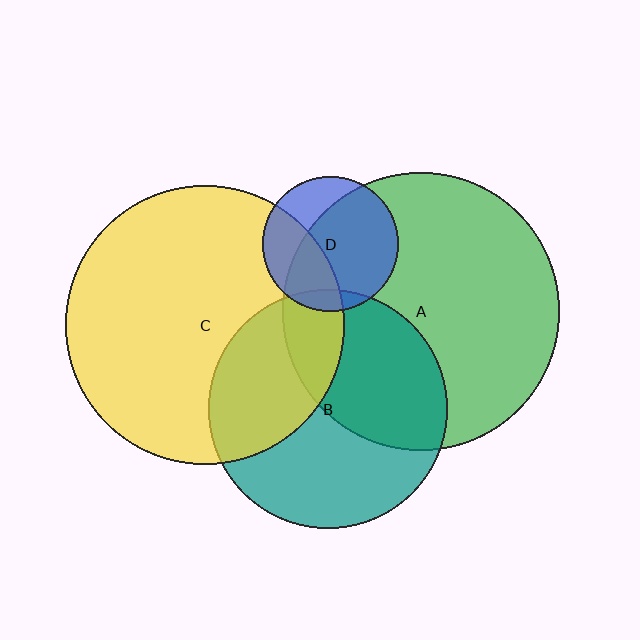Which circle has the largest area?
Circle C (yellow).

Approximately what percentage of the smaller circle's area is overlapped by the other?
Approximately 45%.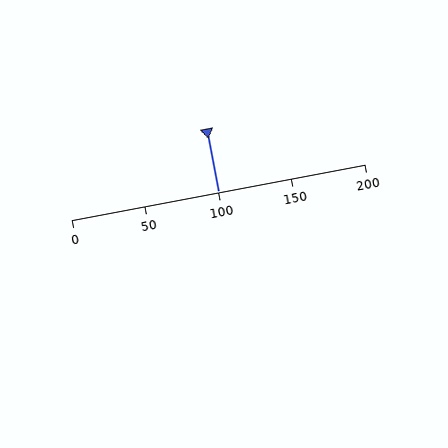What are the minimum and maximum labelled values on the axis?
The axis runs from 0 to 200.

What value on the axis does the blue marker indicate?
The marker indicates approximately 100.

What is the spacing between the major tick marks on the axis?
The major ticks are spaced 50 apart.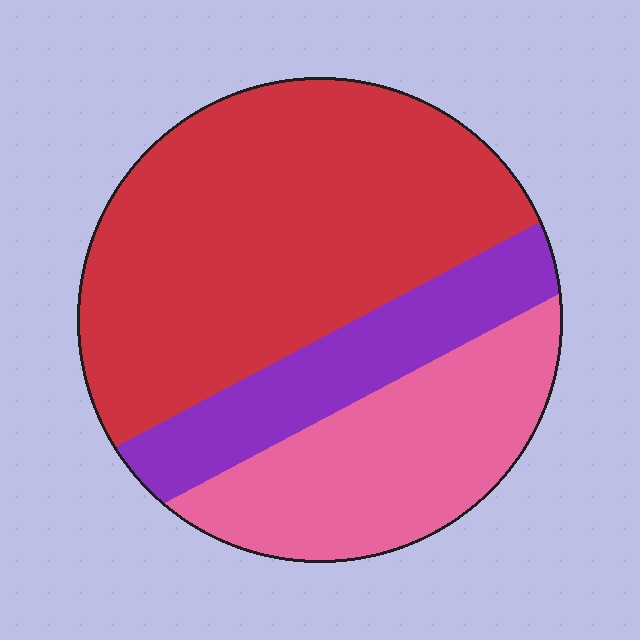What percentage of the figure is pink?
Pink covers roughly 25% of the figure.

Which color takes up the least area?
Purple, at roughly 20%.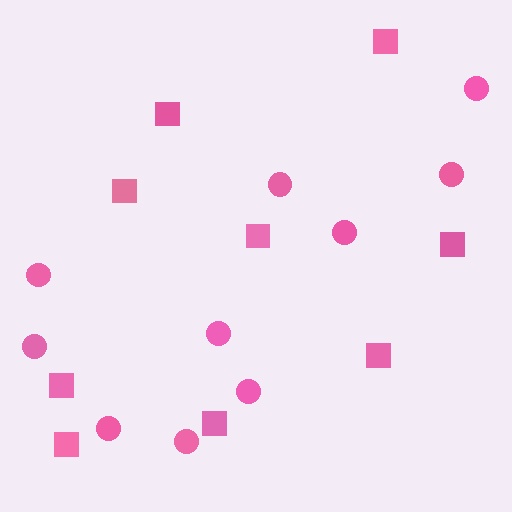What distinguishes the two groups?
There are 2 groups: one group of circles (10) and one group of squares (9).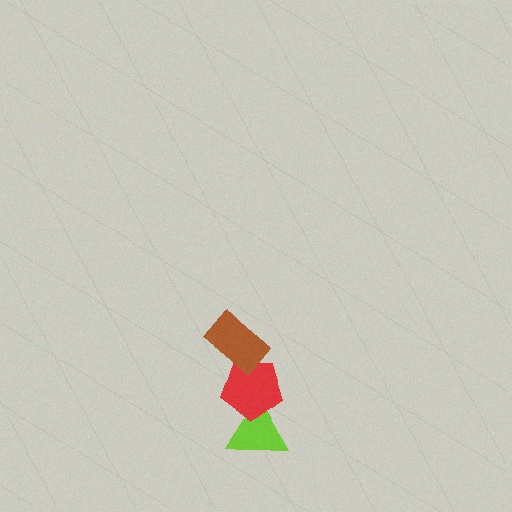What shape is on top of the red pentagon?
The brown rectangle is on top of the red pentagon.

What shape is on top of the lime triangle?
The red pentagon is on top of the lime triangle.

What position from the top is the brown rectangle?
The brown rectangle is 1st from the top.